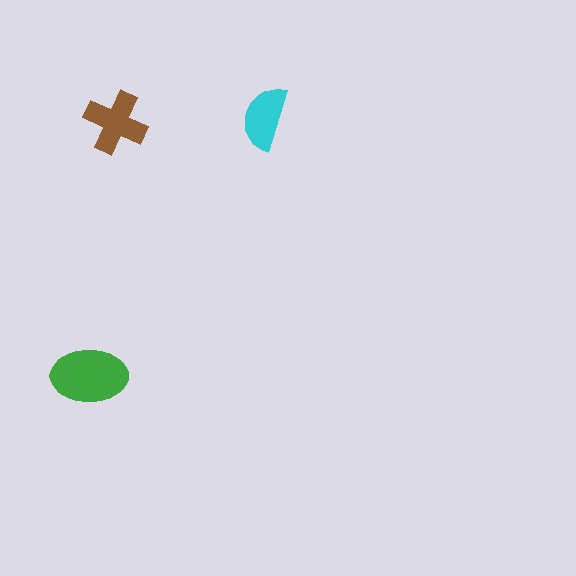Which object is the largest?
The green ellipse.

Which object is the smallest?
The cyan semicircle.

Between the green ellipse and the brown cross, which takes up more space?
The green ellipse.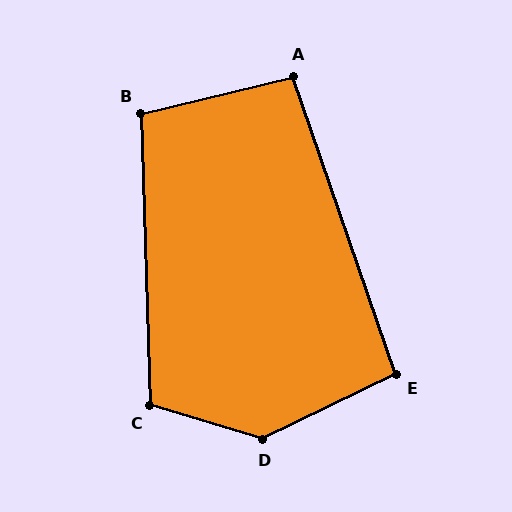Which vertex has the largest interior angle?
D, at approximately 137 degrees.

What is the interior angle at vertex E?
Approximately 97 degrees (obtuse).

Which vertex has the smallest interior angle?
A, at approximately 95 degrees.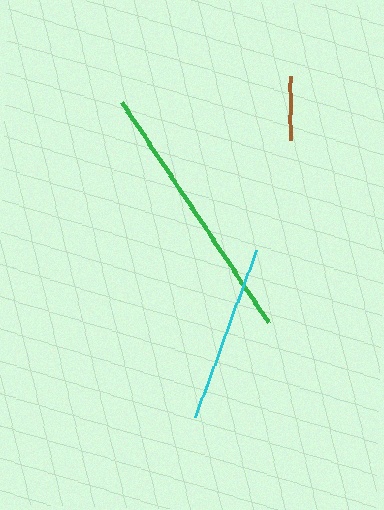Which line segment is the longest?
The green line is the longest at approximately 265 pixels.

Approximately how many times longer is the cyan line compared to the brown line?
The cyan line is approximately 2.8 times the length of the brown line.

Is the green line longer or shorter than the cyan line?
The green line is longer than the cyan line.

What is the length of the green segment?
The green segment is approximately 265 pixels long.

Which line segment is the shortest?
The brown line is the shortest at approximately 65 pixels.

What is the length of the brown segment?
The brown segment is approximately 65 pixels long.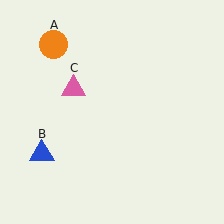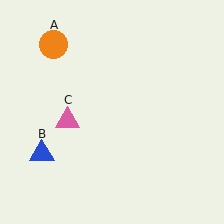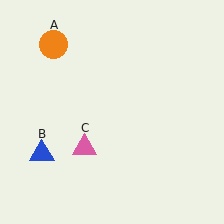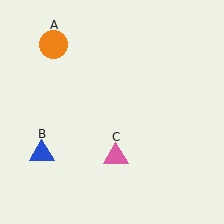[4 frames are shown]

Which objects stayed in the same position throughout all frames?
Orange circle (object A) and blue triangle (object B) remained stationary.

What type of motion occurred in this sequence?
The pink triangle (object C) rotated counterclockwise around the center of the scene.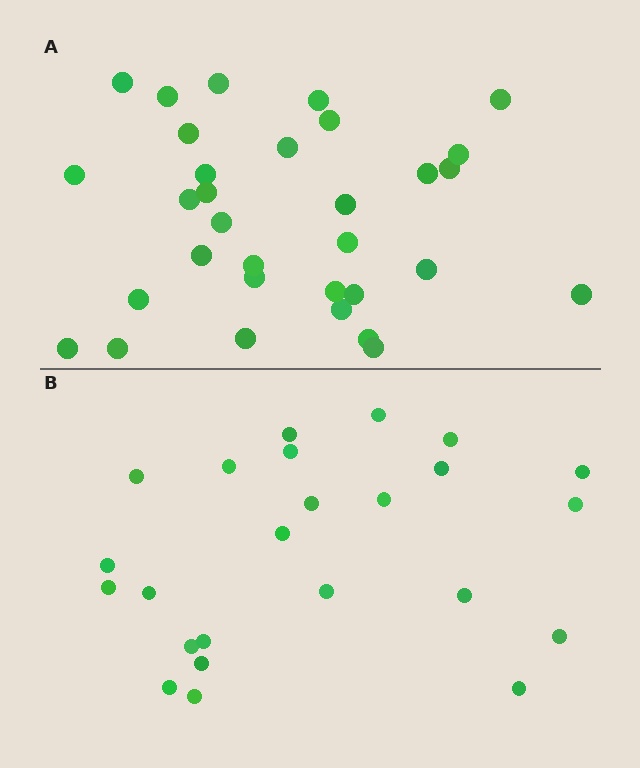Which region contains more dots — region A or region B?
Region A (the top region) has more dots.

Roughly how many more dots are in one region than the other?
Region A has roughly 8 or so more dots than region B.